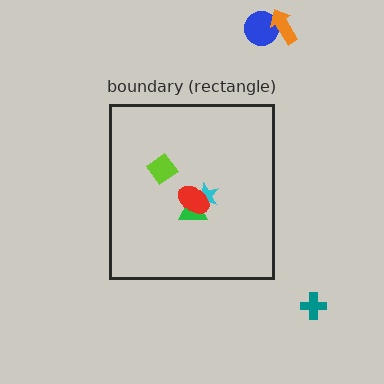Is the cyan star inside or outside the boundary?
Inside.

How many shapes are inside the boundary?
4 inside, 3 outside.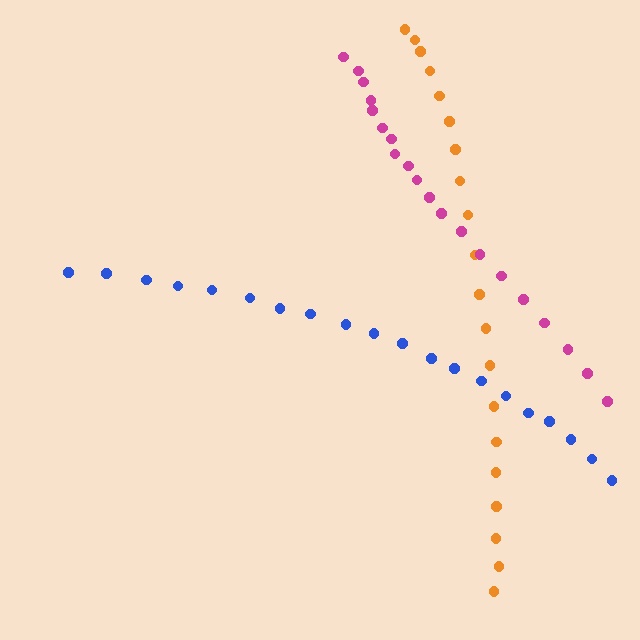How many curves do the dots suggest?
There are 3 distinct paths.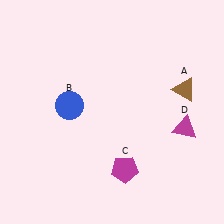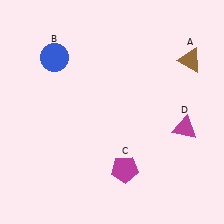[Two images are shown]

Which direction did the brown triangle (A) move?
The brown triangle (A) moved up.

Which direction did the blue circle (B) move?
The blue circle (B) moved up.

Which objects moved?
The objects that moved are: the brown triangle (A), the blue circle (B).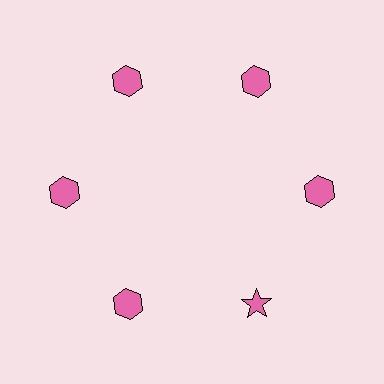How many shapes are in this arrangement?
There are 6 shapes arranged in a ring pattern.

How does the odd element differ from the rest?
It has a different shape: star instead of hexagon.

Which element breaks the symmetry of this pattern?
The pink star at roughly the 5 o'clock position breaks the symmetry. All other shapes are pink hexagons.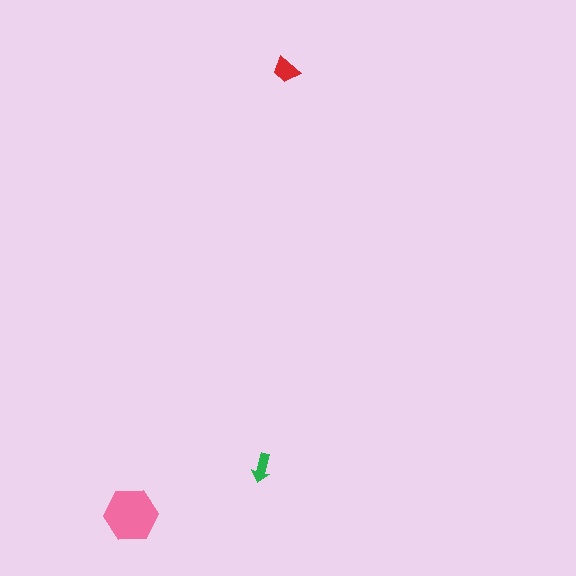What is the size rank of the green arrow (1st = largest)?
3rd.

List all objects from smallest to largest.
The green arrow, the red trapezoid, the pink hexagon.